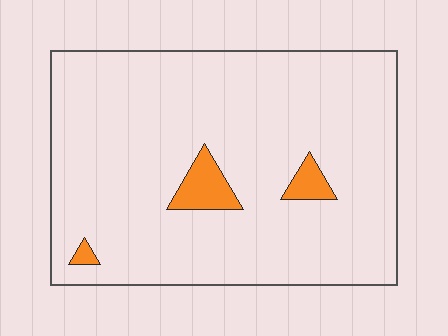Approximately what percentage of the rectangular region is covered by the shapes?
Approximately 5%.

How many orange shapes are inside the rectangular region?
3.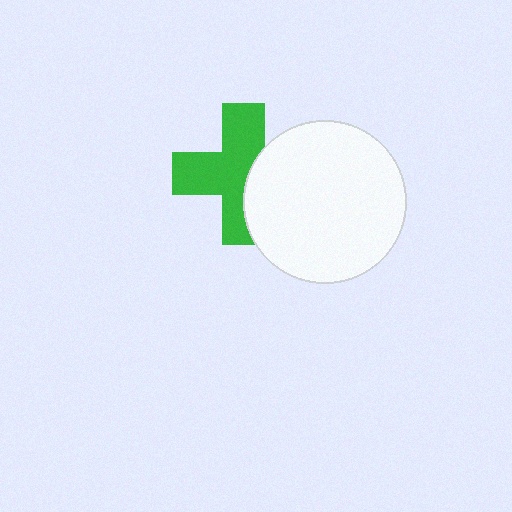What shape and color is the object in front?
The object in front is a white circle.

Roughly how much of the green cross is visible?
About half of it is visible (roughly 64%).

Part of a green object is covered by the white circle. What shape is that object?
It is a cross.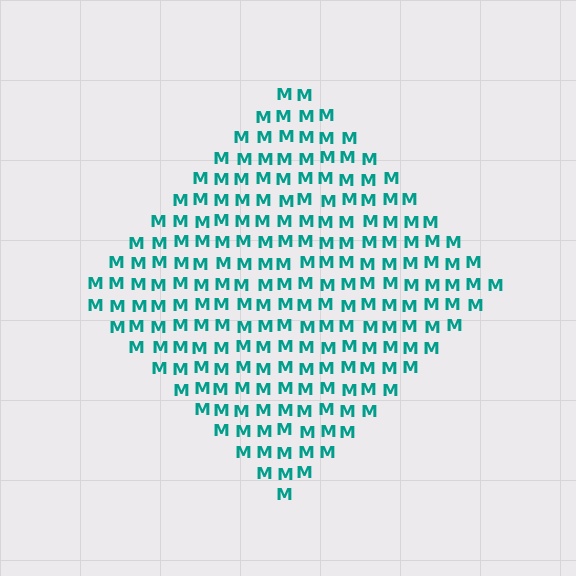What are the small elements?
The small elements are letter M's.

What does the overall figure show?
The overall figure shows a diamond.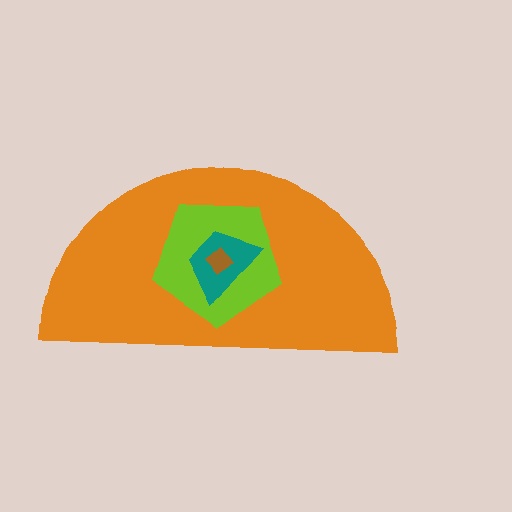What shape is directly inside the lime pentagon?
The teal trapezoid.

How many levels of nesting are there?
4.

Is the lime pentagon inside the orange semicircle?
Yes.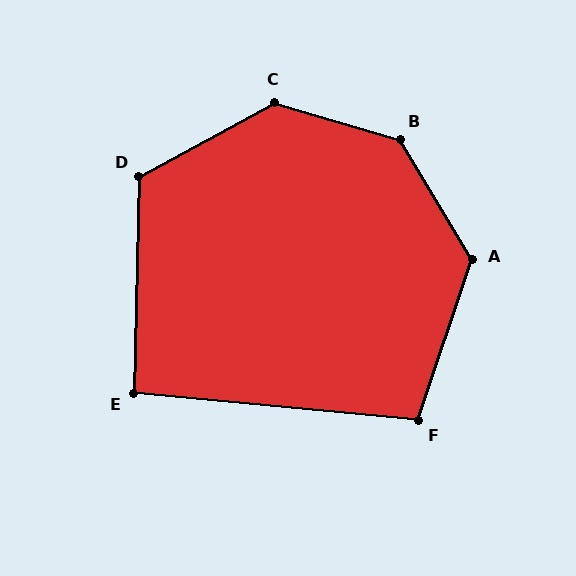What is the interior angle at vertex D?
Approximately 120 degrees (obtuse).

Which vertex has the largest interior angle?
B, at approximately 137 degrees.